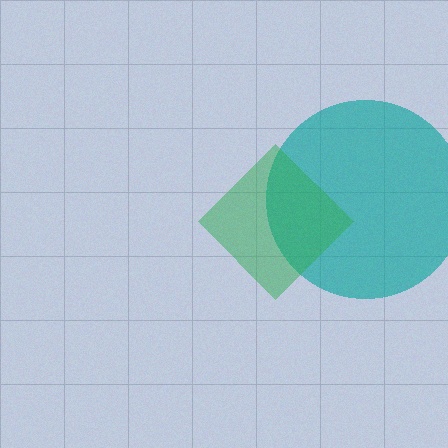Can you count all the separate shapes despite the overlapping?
Yes, there are 2 separate shapes.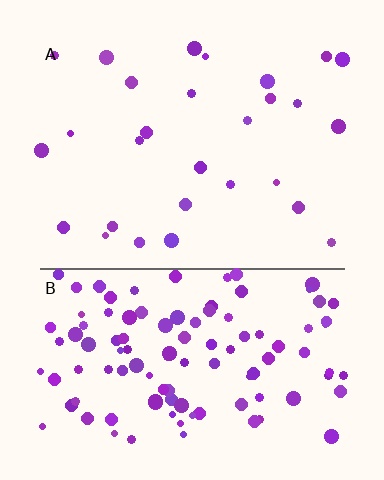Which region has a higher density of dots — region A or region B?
B (the bottom).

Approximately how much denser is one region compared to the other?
Approximately 4.0× — region B over region A.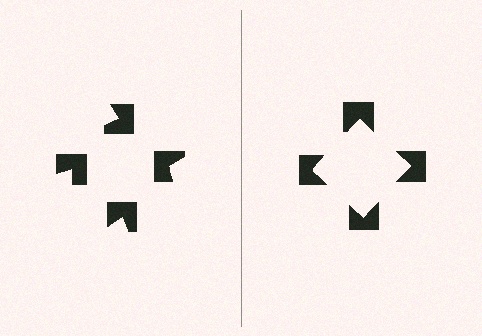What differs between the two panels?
The notched squares are positioned identically on both sides; only the wedge orientations differ. On the right they align to a square; on the left they are misaligned.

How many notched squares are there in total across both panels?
8 — 4 on each side.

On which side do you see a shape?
An illusory square appears on the right side. On the left side the wedge cuts are rotated, so no coherent shape forms.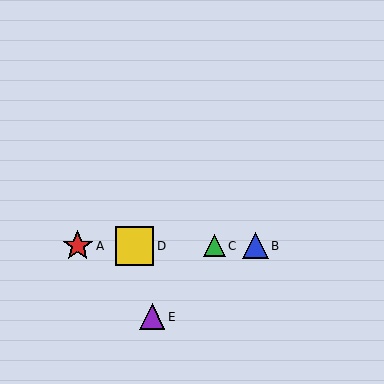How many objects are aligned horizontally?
4 objects (A, B, C, D) are aligned horizontally.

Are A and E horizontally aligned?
No, A is at y≈246 and E is at y≈317.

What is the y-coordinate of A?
Object A is at y≈246.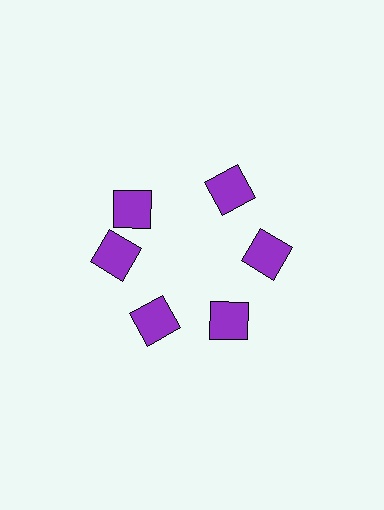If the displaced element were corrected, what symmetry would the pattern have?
It would have 6-fold rotational symmetry — the pattern would map onto itself every 60 degrees.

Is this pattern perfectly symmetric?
No. The 6 purple squares are arranged in a ring, but one element near the 11 o'clock position is rotated out of alignment along the ring, breaking the 6-fold rotational symmetry.